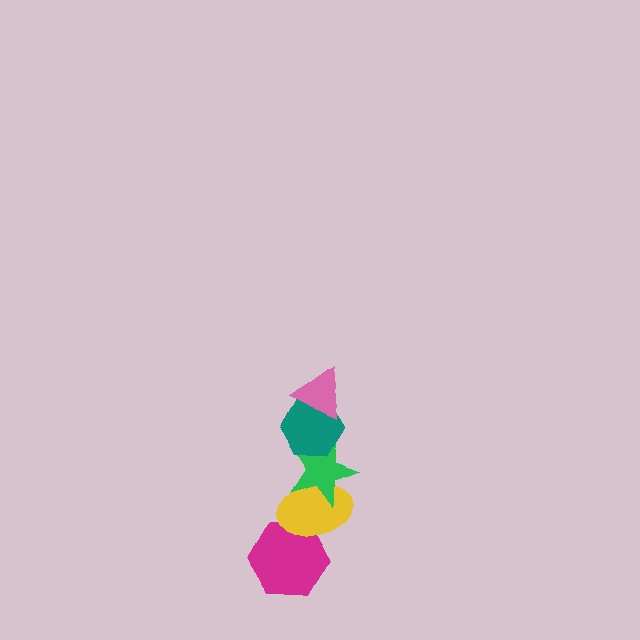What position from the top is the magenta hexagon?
The magenta hexagon is 5th from the top.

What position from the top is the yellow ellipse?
The yellow ellipse is 4th from the top.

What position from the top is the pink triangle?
The pink triangle is 1st from the top.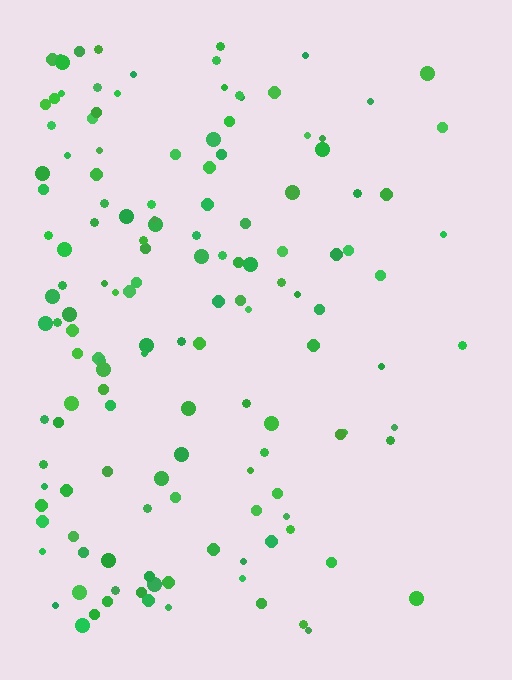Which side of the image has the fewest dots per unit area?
The right.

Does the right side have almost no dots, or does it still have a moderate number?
Still a moderate number, just noticeably fewer than the left.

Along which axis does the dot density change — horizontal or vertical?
Horizontal.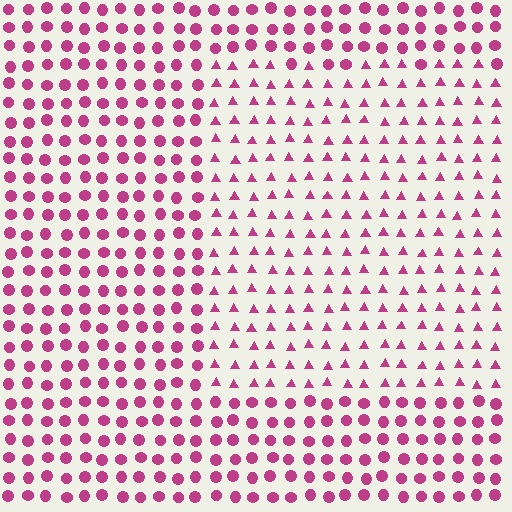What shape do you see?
I see a rectangle.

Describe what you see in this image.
The image is filled with small magenta elements arranged in a uniform grid. A rectangle-shaped region contains triangles, while the surrounding area contains circles. The boundary is defined purely by the change in element shape.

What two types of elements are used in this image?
The image uses triangles inside the rectangle region and circles outside it.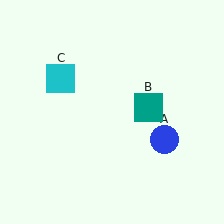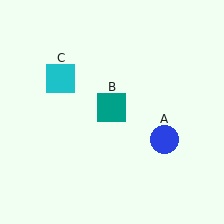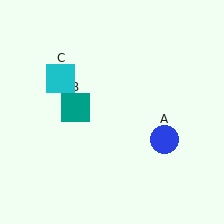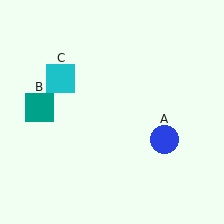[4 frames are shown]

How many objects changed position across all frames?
1 object changed position: teal square (object B).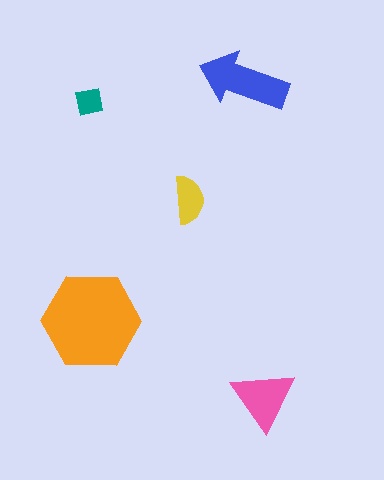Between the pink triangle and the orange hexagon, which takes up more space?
The orange hexagon.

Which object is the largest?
The orange hexagon.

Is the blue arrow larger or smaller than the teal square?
Larger.